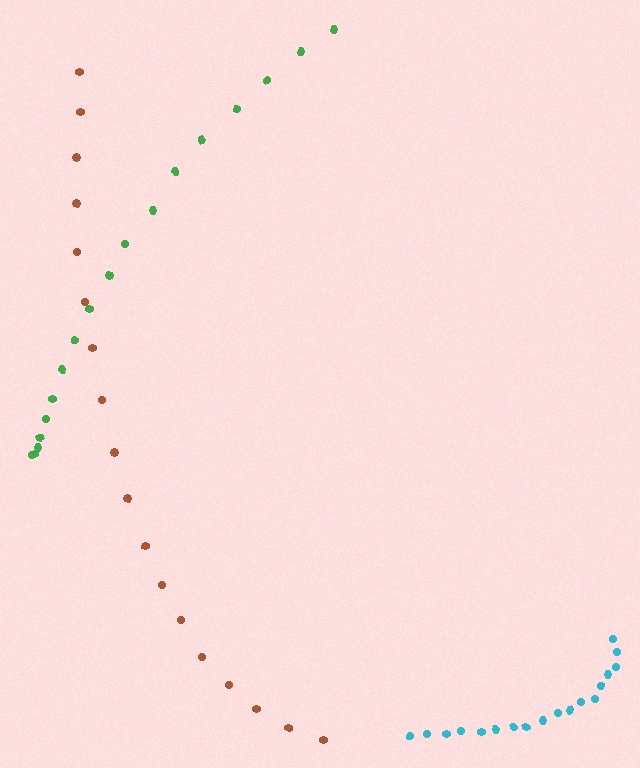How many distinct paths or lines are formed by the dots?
There are 3 distinct paths.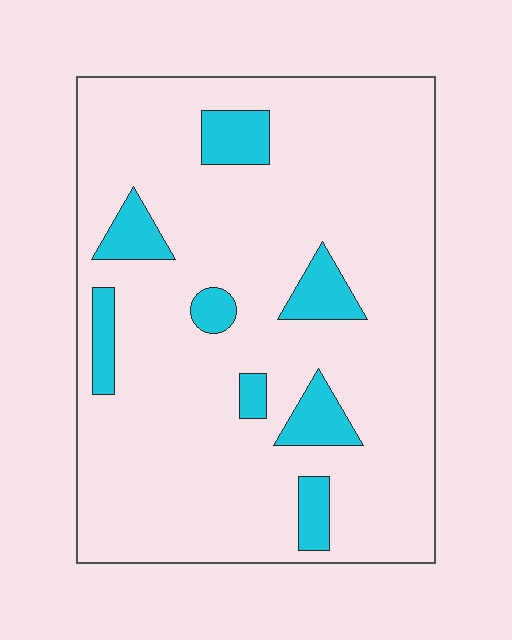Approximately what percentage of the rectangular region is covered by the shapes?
Approximately 15%.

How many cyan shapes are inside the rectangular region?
8.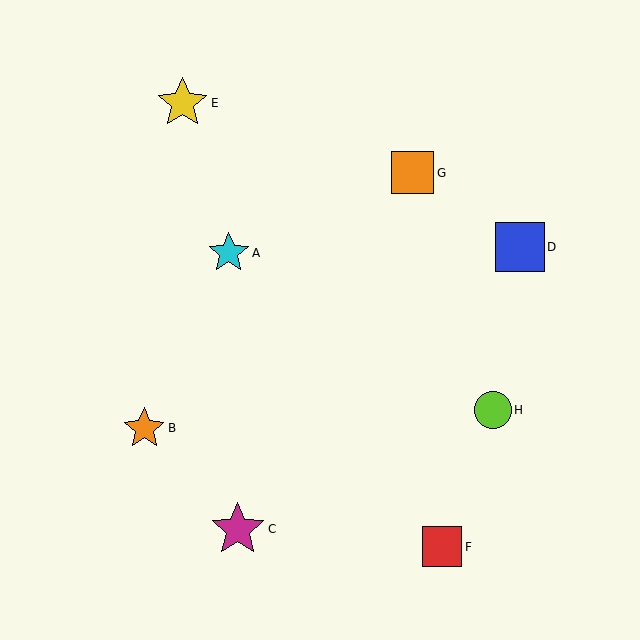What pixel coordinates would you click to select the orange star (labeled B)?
Click at (144, 428) to select the orange star B.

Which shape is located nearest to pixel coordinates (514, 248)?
The blue square (labeled D) at (520, 247) is nearest to that location.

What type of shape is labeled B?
Shape B is an orange star.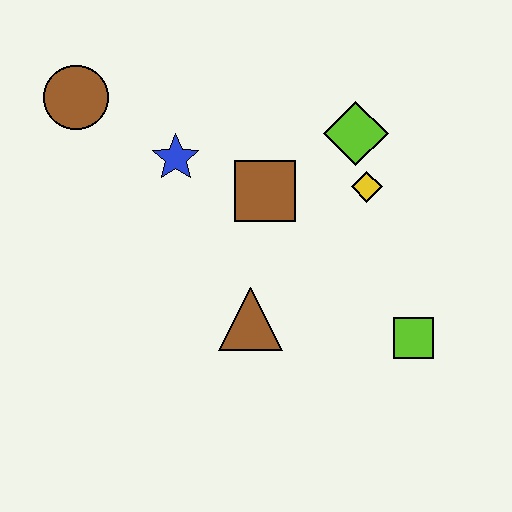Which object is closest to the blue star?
The brown square is closest to the blue star.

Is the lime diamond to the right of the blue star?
Yes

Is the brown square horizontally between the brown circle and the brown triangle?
No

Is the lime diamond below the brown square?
No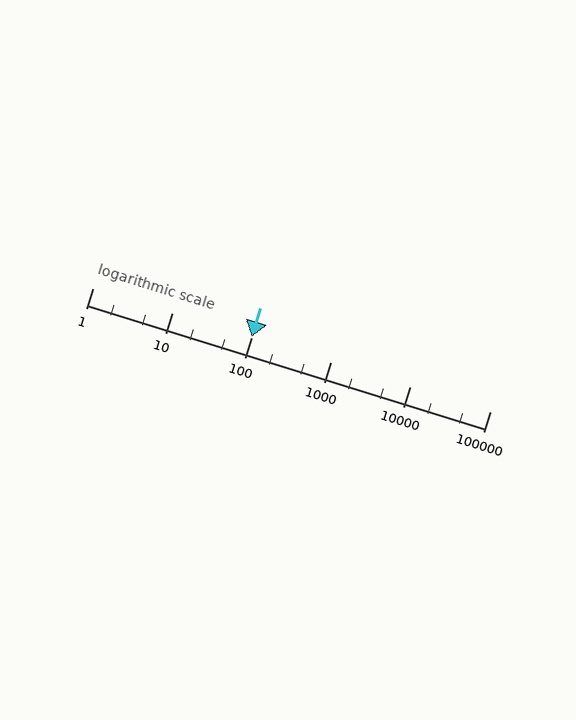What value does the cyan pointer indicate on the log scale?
The pointer indicates approximately 100.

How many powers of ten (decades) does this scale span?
The scale spans 5 decades, from 1 to 100000.